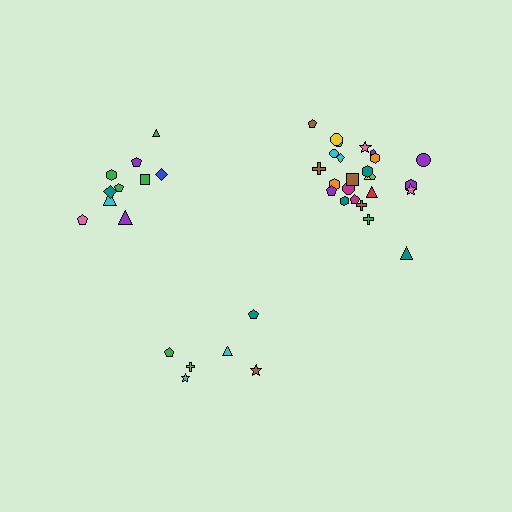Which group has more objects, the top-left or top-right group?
The top-right group.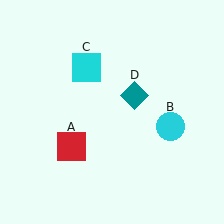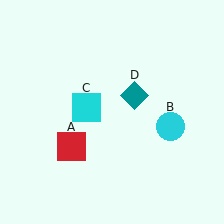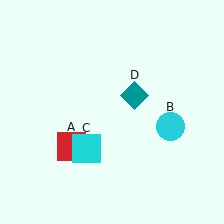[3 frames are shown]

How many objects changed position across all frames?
1 object changed position: cyan square (object C).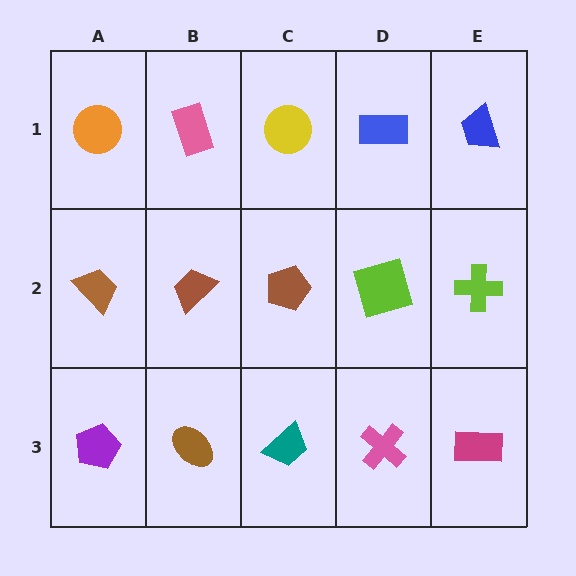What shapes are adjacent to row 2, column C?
A yellow circle (row 1, column C), a teal trapezoid (row 3, column C), a brown trapezoid (row 2, column B), a lime square (row 2, column D).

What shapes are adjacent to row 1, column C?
A brown pentagon (row 2, column C), a pink rectangle (row 1, column B), a blue rectangle (row 1, column D).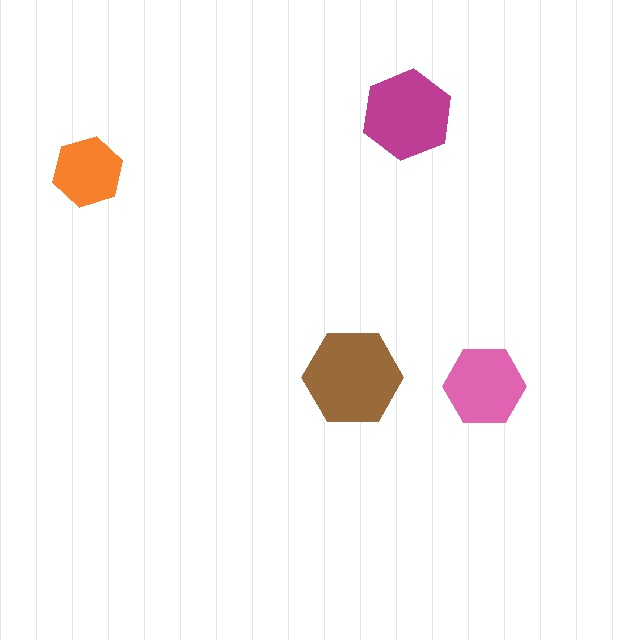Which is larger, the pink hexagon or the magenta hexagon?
The magenta one.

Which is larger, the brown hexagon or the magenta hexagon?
The brown one.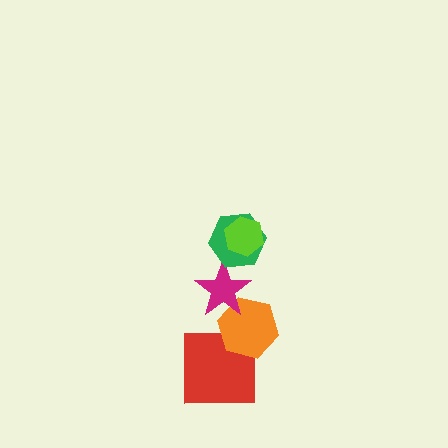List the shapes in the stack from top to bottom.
From top to bottom: the lime hexagon, the green hexagon, the magenta star, the orange hexagon, the red square.